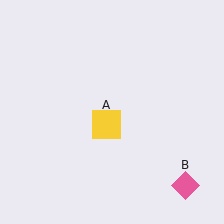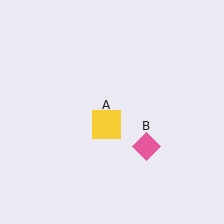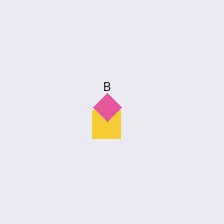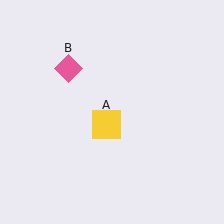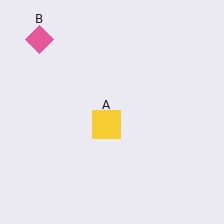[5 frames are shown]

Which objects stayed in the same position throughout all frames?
Yellow square (object A) remained stationary.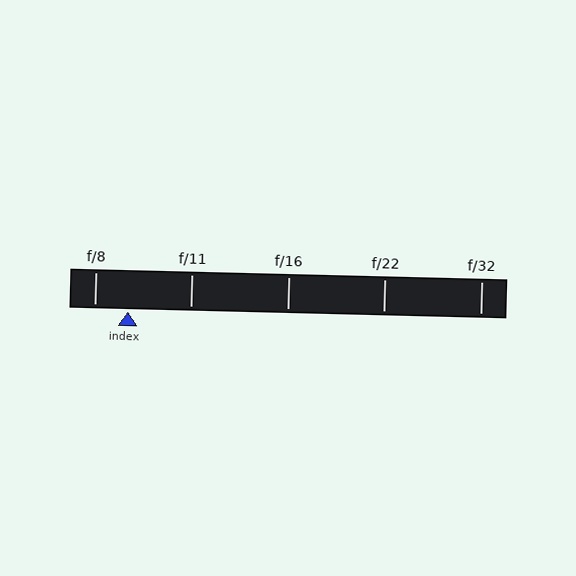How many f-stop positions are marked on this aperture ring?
There are 5 f-stop positions marked.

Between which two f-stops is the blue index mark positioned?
The index mark is between f/8 and f/11.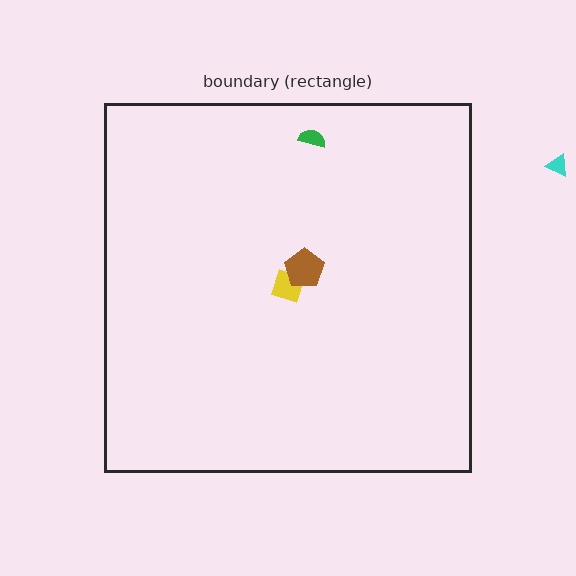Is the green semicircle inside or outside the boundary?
Inside.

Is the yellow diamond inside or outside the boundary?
Inside.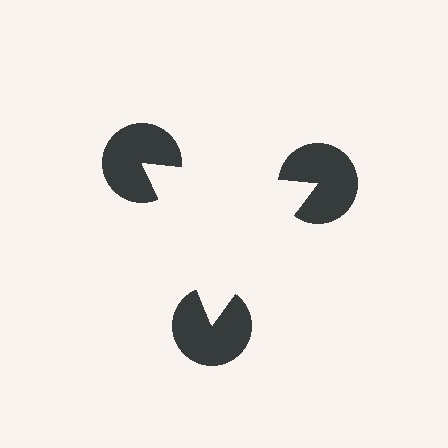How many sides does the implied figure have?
3 sides.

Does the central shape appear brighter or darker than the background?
It typically appears slightly brighter than the background, even though no actual brightness change is drawn.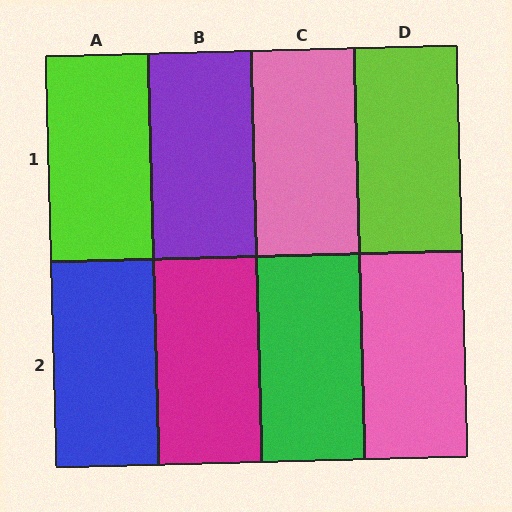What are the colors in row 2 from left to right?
Blue, magenta, green, pink.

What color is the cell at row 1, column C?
Pink.